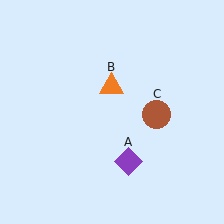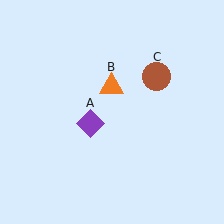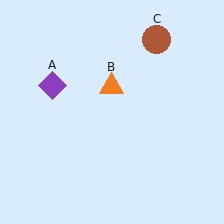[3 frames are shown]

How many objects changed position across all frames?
2 objects changed position: purple diamond (object A), brown circle (object C).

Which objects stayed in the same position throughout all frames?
Orange triangle (object B) remained stationary.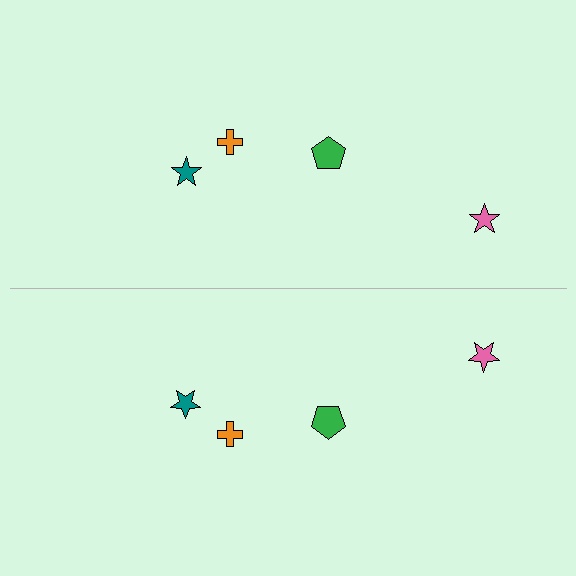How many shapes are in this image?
There are 8 shapes in this image.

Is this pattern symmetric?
Yes, this pattern has bilateral (reflection) symmetry.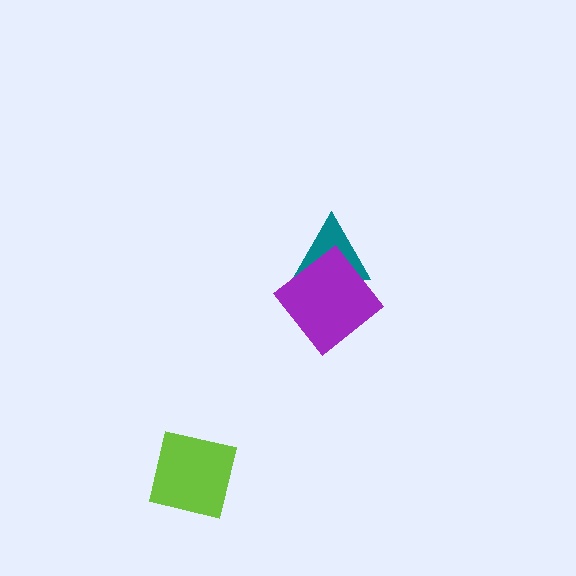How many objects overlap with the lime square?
0 objects overlap with the lime square.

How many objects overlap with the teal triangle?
1 object overlaps with the teal triangle.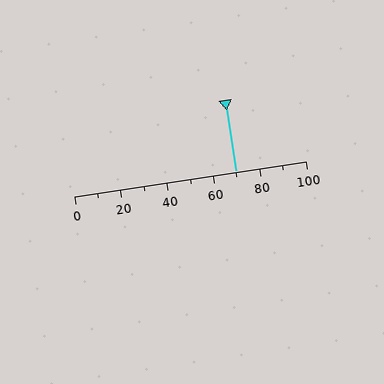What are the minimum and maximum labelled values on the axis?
The axis runs from 0 to 100.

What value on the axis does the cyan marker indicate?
The marker indicates approximately 70.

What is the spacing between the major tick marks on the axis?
The major ticks are spaced 20 apart.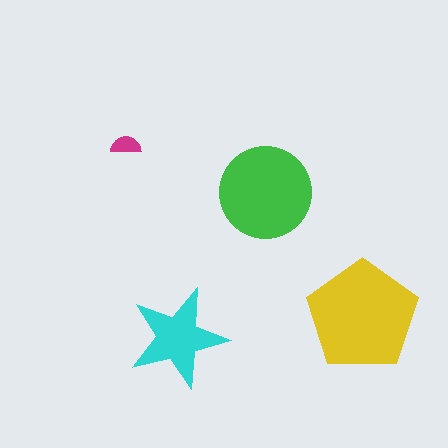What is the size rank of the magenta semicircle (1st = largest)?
4th.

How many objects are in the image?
There are 4 objects in the image.